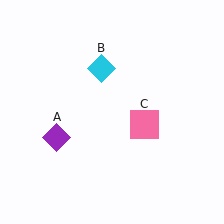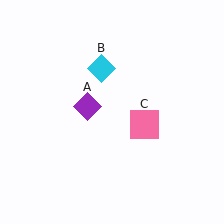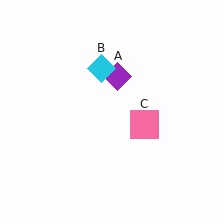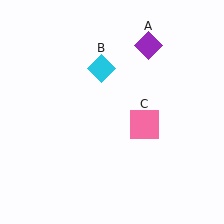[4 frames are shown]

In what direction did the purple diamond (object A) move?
The purple diamond (object A) moved up and to the right.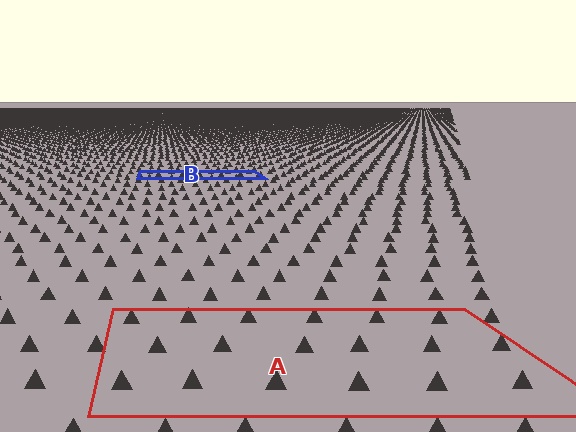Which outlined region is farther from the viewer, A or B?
Region B is farther from the viewer — the texture elements inside it appear smaller and more densely packed.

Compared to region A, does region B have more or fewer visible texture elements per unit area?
Region B has more texture elements per unit area — they are packed more densely because it is farther away.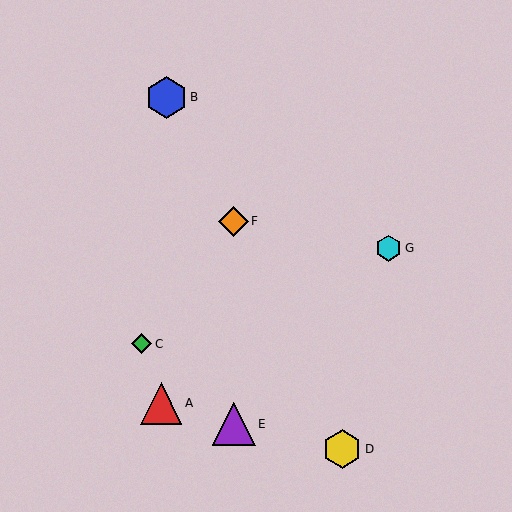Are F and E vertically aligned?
Yes, both are at x≈234.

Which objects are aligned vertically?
Objects E, F are aligned vertically.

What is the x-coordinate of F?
Object F is at x≈234.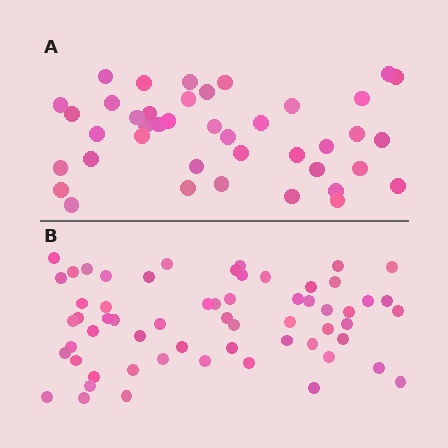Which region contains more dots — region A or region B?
Region B (the bottom region) has more dots.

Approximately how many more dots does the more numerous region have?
Region B has approximately 20 more dots than region A.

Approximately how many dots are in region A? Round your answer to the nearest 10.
About 40 dots. (The exact count is 41, which rounds to 40.)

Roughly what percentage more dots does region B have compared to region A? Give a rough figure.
About 45% more.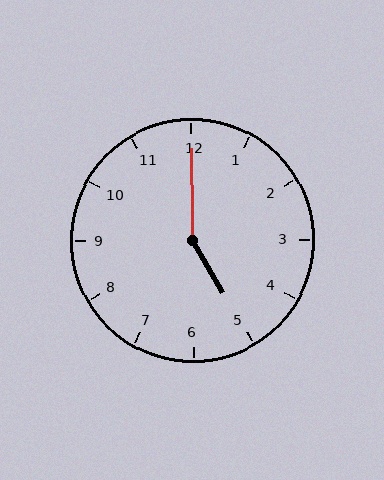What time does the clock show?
5:00.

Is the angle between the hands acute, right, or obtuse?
It is obtuse.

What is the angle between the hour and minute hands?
Approximately 150 degrees.